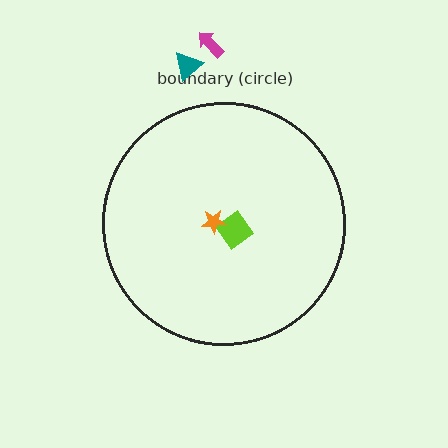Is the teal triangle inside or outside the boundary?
Outside.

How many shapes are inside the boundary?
2 inside, 2 outside.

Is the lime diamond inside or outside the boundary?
Inside.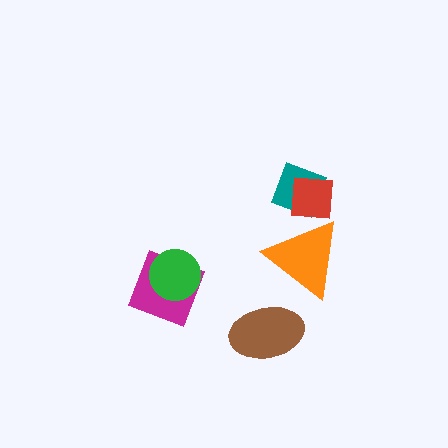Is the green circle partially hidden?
No, no other shape covers it.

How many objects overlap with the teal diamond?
2 objects overlap with the teal diamond.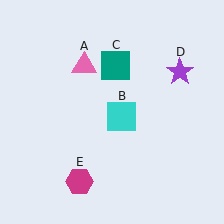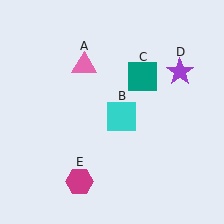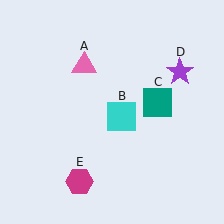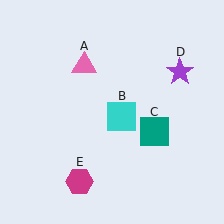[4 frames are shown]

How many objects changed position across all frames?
1 object changed position: teal square (object C).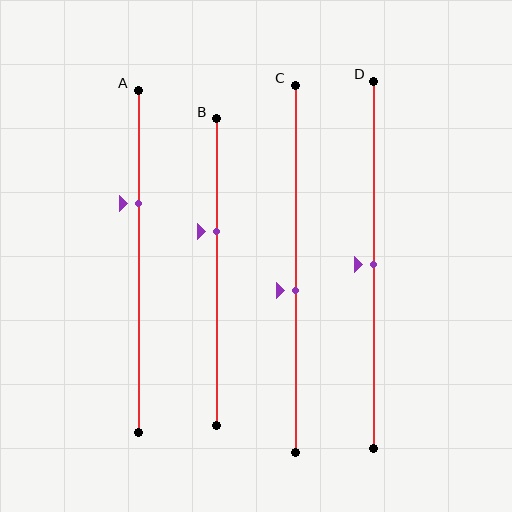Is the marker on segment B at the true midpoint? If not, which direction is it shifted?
No, the marker on segment B is shifted upward by about 13% of the segment length.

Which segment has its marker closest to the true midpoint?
Segment D has its marker closest to the true midpoint.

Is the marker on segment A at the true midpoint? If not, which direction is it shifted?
No, the marker on segment A is shifted upward by about 17% of the segment length.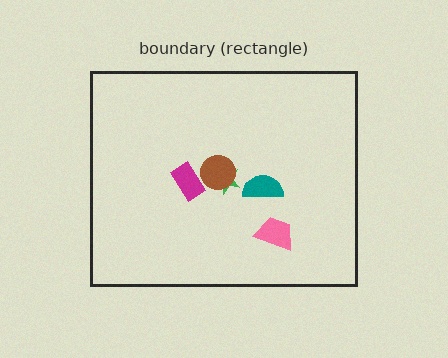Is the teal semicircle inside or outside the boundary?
Inside.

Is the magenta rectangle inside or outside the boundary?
Inside.